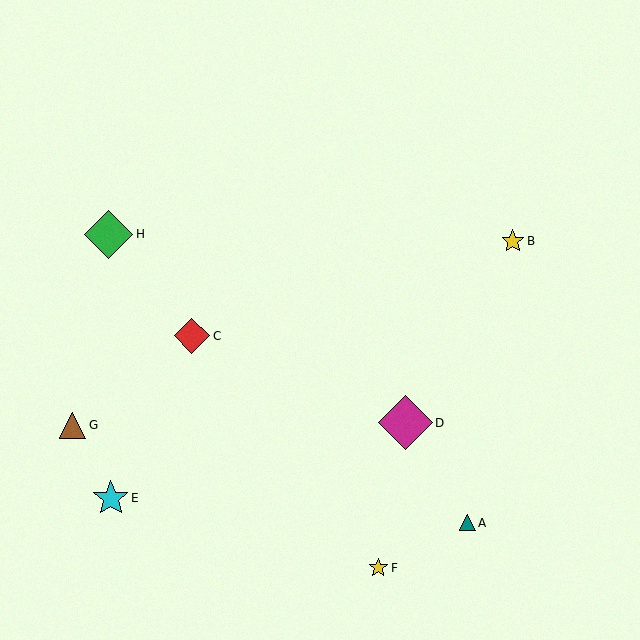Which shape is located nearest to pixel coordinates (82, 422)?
The brown triangle (labeled G) at (73, 425) is nearest to that location.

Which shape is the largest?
The magenta diamond (labeled D) is the largest.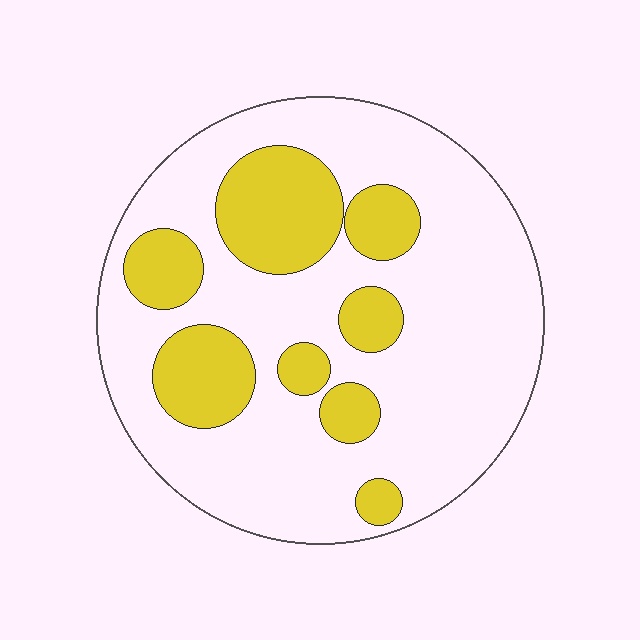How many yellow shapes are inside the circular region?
8.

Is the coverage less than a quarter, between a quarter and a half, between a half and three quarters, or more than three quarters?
Between a quarter and a half.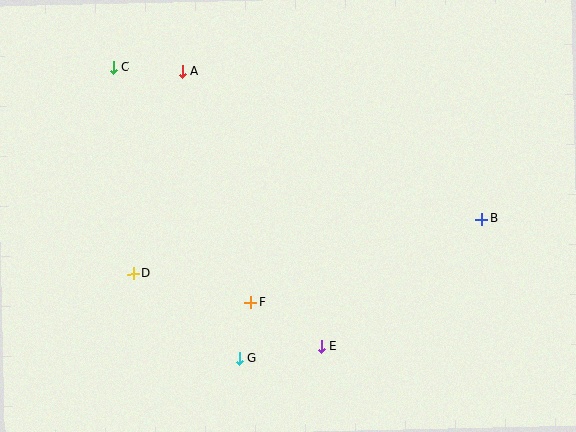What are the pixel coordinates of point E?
Point E is at (321, 347).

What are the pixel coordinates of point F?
Point F is at (251, 302).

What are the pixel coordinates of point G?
Point G is at (239, 359).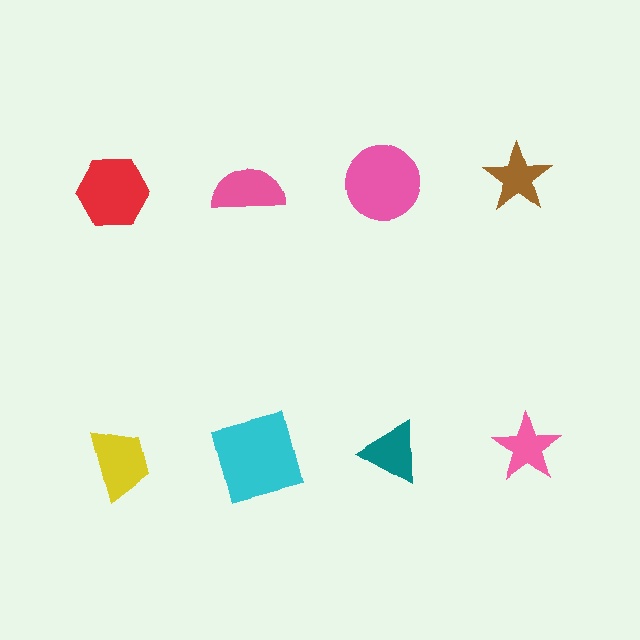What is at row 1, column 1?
A red hexagon.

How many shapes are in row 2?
4 shapes.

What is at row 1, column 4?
A brown star.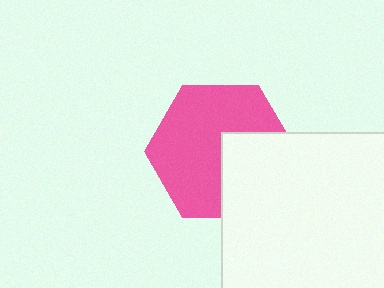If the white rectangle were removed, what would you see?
You would see the complete pink hexagon.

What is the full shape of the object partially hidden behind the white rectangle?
The partially hidden object is a pink hexagon.